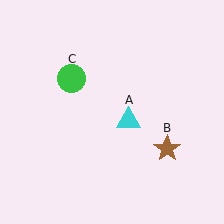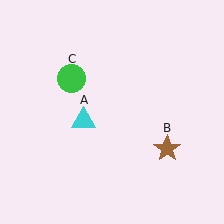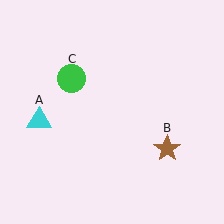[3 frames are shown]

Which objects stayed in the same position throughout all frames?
Brown star (object B) and green circle (object C) remained stationary.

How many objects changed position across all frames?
1 object changed position: cyan triangle (object A).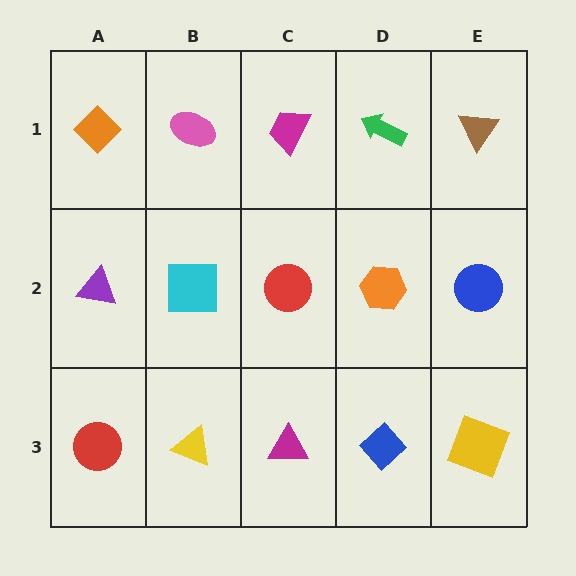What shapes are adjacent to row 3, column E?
A blue circle (row 2, column E), a blue diamond (row 3, column D).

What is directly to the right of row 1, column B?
A magenta trapezoid.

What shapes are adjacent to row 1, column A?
A purple triangle (row 2, column A), a pink ellipse (row 1, column B).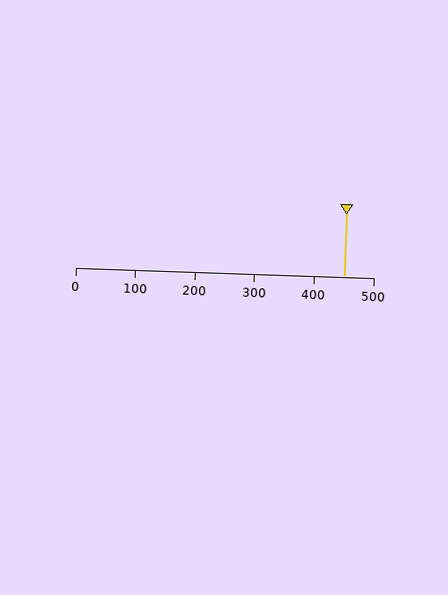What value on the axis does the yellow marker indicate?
The marker indicates approximately 450.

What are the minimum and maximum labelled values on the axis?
The axis runs from 0 to 500.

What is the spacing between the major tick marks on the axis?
The major ticks are spaced 100 apart.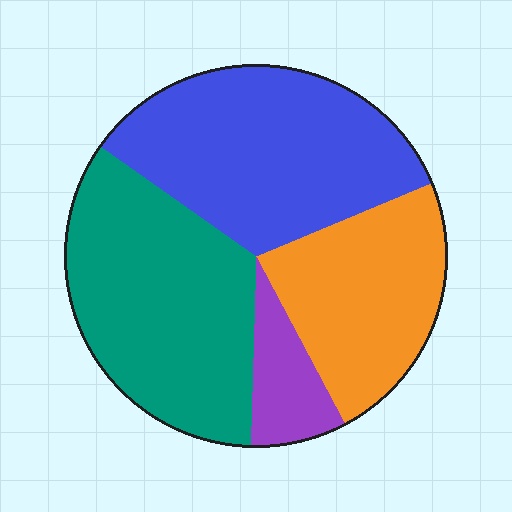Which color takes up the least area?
Purple, at roughly 10%.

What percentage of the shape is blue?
Blue takes up between a quarter and a half of the shape.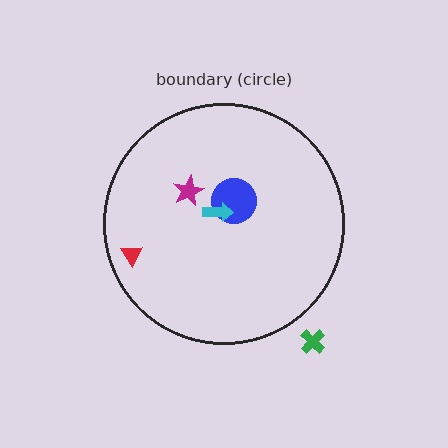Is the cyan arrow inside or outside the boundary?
Inside.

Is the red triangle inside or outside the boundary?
Inside.